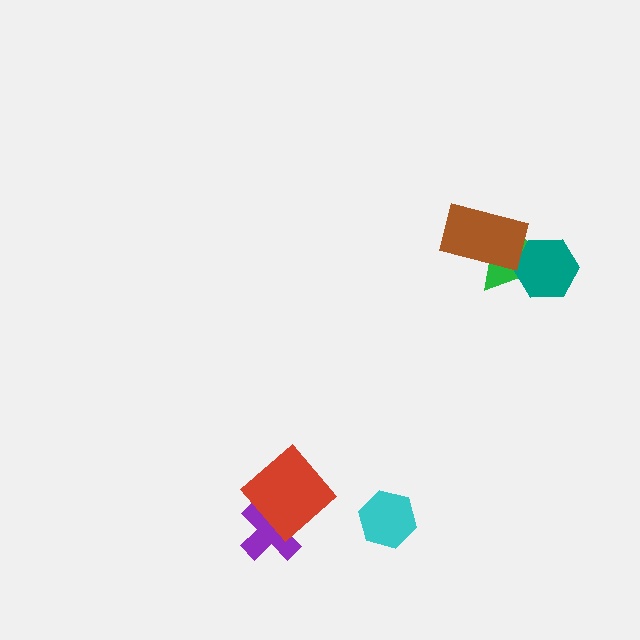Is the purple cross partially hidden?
Yes, it is partially covered by another shape.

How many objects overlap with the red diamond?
1 object overlaps with the red diamond.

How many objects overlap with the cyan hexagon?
0 objects overlap with the cyan hexagon.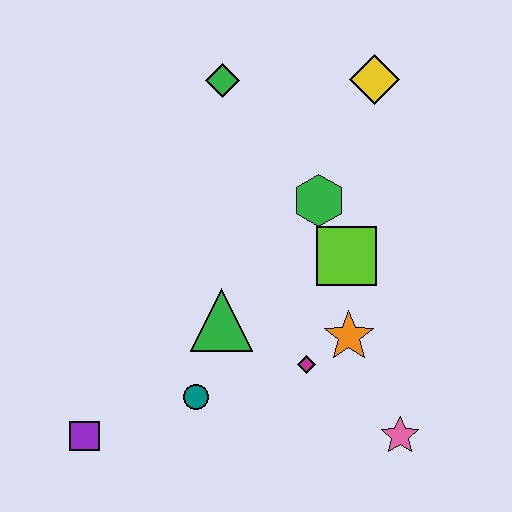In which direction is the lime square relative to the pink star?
The lime square is above the pink star.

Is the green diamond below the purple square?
No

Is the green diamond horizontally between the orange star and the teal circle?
Yes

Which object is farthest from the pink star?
The green diamond is farthest from the pink star.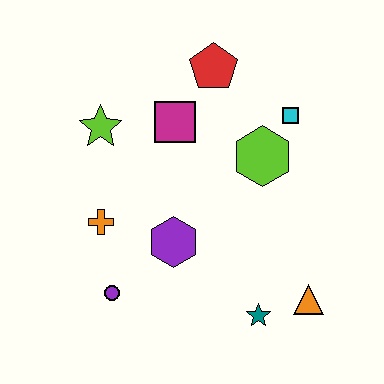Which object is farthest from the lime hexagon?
The purple circle is farthest from the lime hexagon.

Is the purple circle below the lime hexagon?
Yes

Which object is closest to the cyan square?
The lime hexagon is closest to the cyan square.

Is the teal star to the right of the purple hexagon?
Yes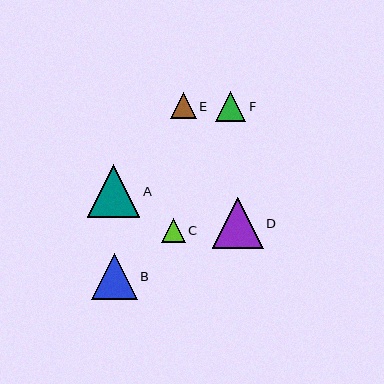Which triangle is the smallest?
Triangle C is the smallest with a size of approximately 24 pixels.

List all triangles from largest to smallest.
From largest to smallest: A, D, B, F, E, C.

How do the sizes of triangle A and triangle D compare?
Triangle A and triangle D are approximately the same size.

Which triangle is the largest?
Triangle A is the largest with a size of approximately 53 pixels.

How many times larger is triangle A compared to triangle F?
Triangle A is approximately 1.7 times the size of triangle F.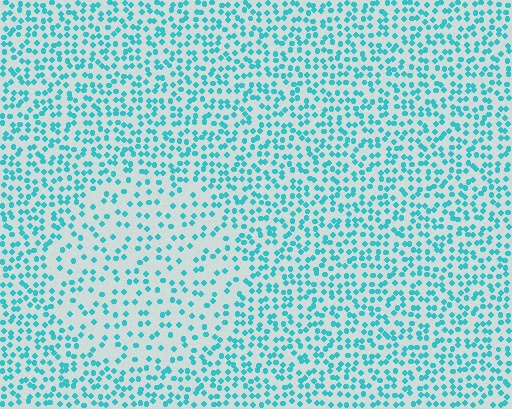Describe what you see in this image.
The image contains small cyan elements arranged at two different densities. A circle-shaped region is visible where the elements are less densely packed than the surrounding area.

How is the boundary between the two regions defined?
The boundary is defined by a change in element density (approximately 1.9x ratio). All elements are the same color, size, and shape.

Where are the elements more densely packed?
The elements are more densely packed outside the circle boundary.